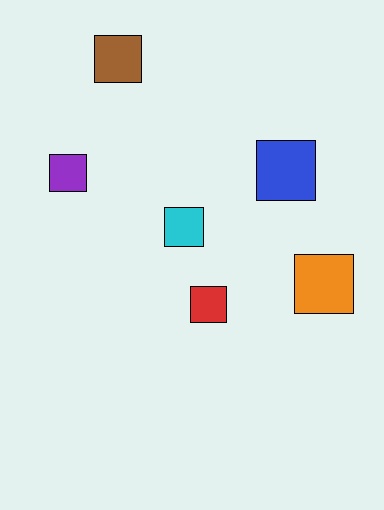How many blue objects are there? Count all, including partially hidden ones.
There is 1 blue object.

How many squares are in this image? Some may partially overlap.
There are 6 squares.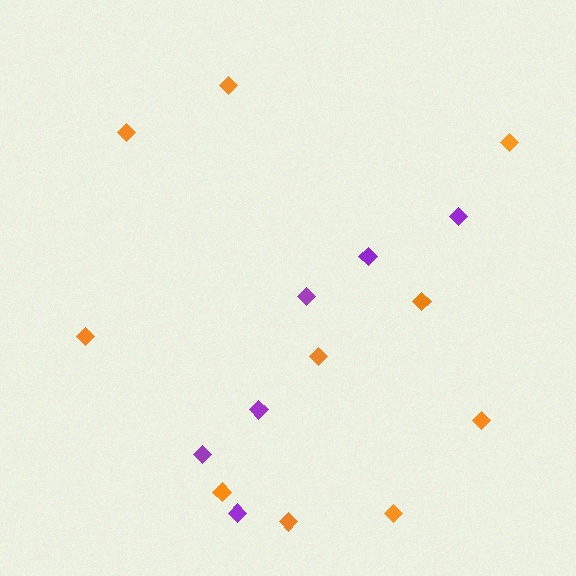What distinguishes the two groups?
There are 2 groups: one group of orange diamonds (10) and one group of purple diamonds (6).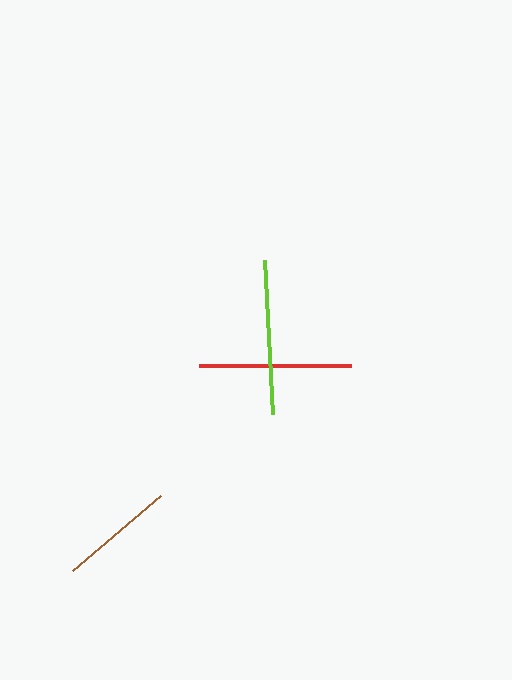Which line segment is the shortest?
The brown line is the shortest at approximately 116 pixels.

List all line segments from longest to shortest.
From longest to shortest: lime, red, brown.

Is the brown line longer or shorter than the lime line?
The lime line is longer than the brown line.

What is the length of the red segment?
The red segment is approximately 152 pixels long.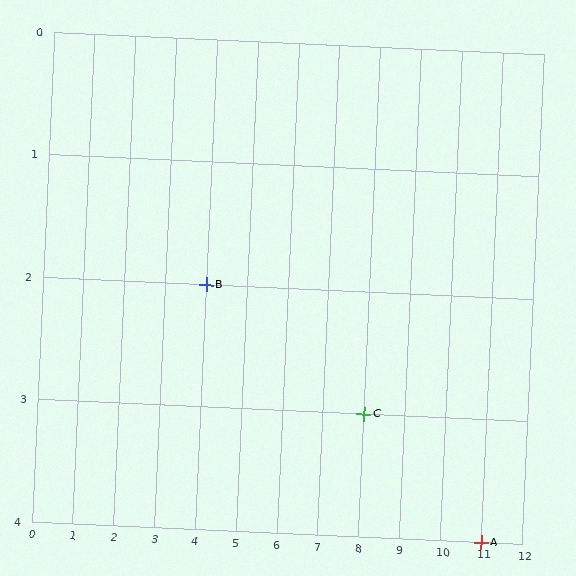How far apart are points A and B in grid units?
Points A and B are 7 columns and 2 rows apart (about 7.3 grid units diagonally).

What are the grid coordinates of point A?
Point A is at grid coordinates (11, 4).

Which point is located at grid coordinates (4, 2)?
Point B is at (4, 2).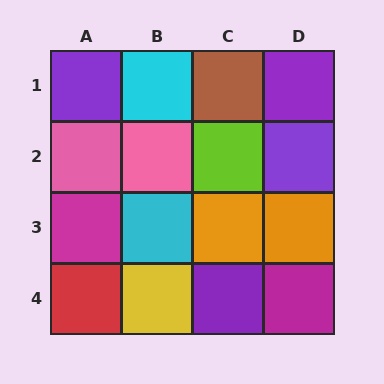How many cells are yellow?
1 cell is yellow.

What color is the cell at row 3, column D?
Orange.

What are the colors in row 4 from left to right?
Red, yellow, purple, magenta.